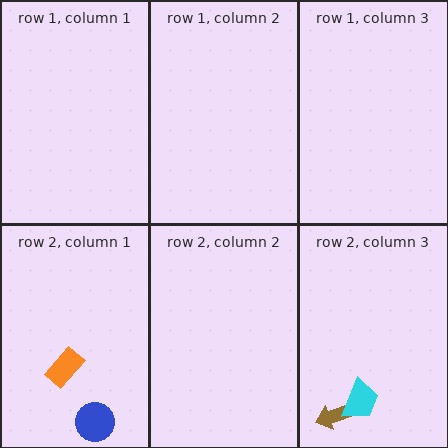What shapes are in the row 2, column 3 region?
The brown arrow, the cyan trapezoid.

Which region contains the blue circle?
The row 2, column 1 region.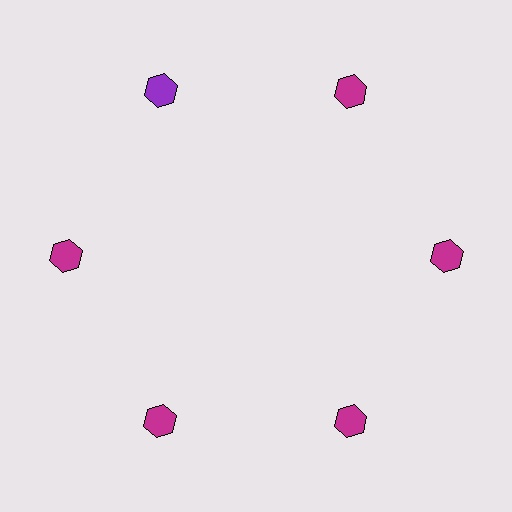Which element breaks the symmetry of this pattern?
The purple hexagon at roughly the 11 o'clock position breaks the symmetry. All other shapes are magenta hexagons.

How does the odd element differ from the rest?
It has a different color: purple instead of magenta.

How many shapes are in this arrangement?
There are 6 shapes arranged in a ring pattern.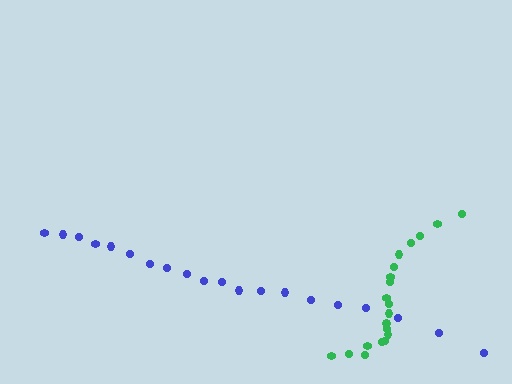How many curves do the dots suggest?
There are 2 distinct paths.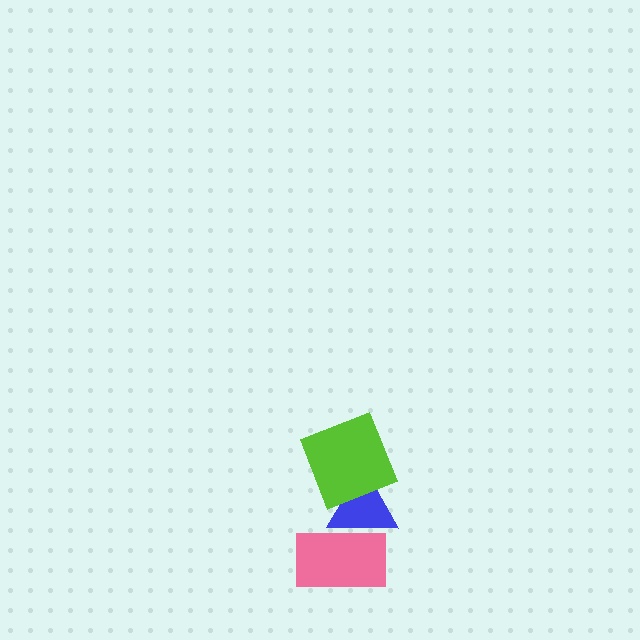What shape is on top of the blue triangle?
The lime square is on top of the blue triangle.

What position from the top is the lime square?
The lime square is 1st from the top.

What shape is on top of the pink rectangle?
The blue triangle is on top of the pink rectangle.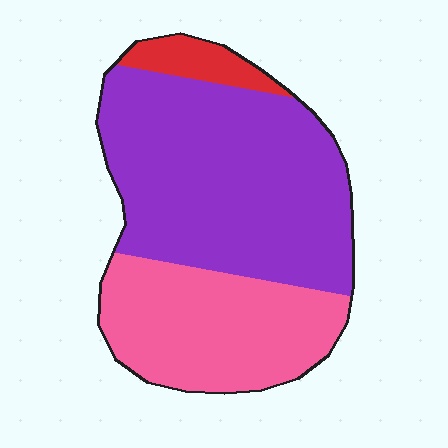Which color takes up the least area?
Red, at roughly 5%.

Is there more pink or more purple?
Purple.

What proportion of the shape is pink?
Pink takes up about one third (1/3) of the shape.